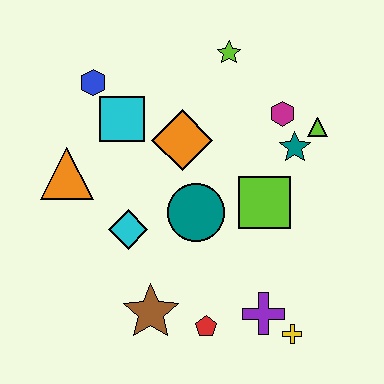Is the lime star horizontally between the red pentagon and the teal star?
Yes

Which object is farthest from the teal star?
The orange triangle is farthest from the teal star.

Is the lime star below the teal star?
No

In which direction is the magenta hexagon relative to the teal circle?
The magenta hexagon is above the teal circle.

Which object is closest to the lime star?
The magenta hexagon is closest to the lime star.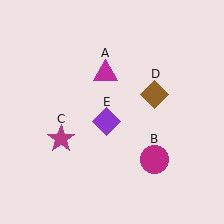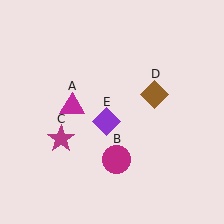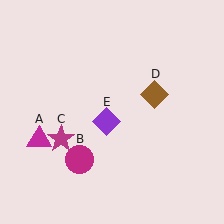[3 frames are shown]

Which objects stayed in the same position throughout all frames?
Magenta star (object C) and brown diamond (object D) and purple diamond (object E) remained stationary.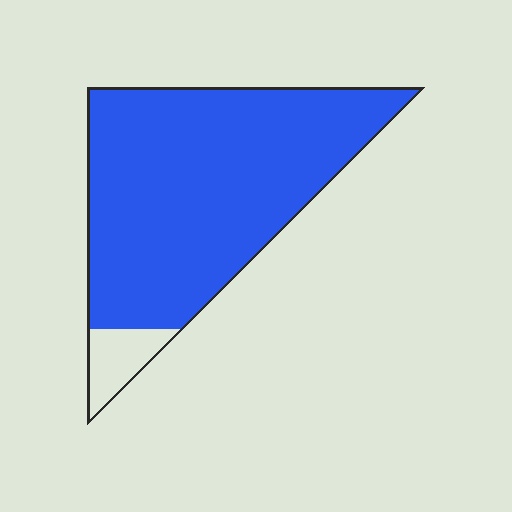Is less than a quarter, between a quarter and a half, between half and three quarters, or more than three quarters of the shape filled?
More than three quarters.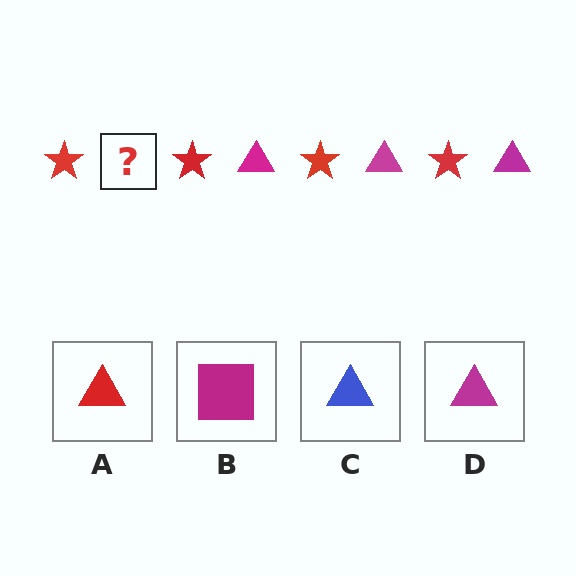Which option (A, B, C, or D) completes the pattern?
D.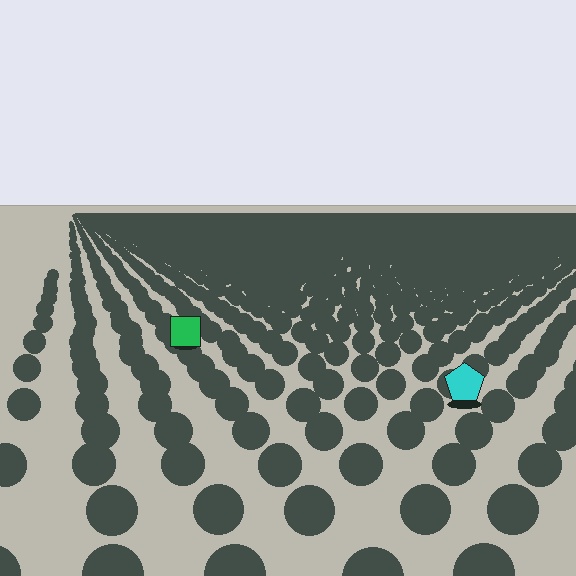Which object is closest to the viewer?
The cyan pentagon is closest. The texture marks near it are larger and more spread out.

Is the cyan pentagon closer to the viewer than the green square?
Yes. The cyan pentagon is closer — you can tell from the texture gradient: the ground texture is coarser near it.